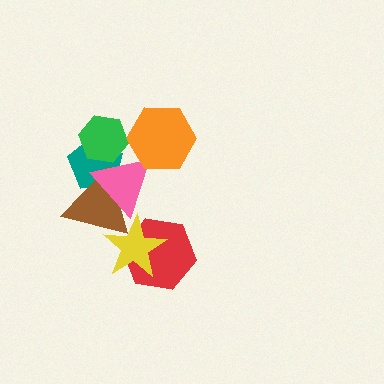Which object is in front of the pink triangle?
The orange hexagon is in front of the pink triangle.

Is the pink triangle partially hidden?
Yes, it is partially covered by another shape.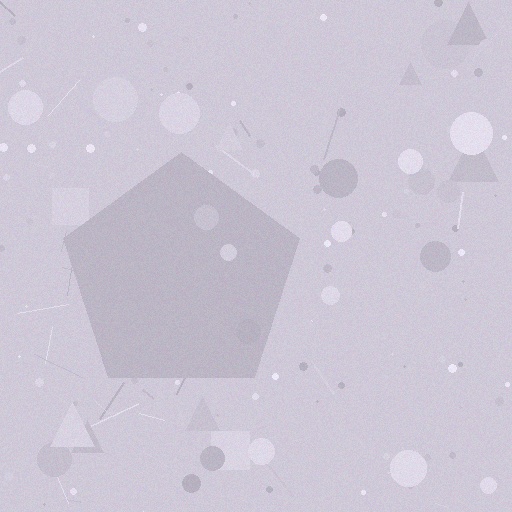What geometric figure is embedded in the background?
A pentagon is embedded in the background.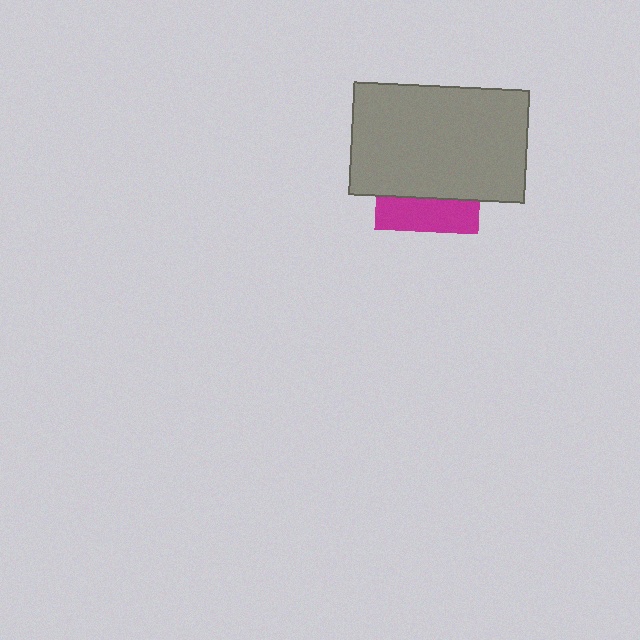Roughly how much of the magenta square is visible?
A small part of it is visible (roughly 32%).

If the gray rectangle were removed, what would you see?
You would see the complete magenta square.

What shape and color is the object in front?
The object in front is a gray rectangle.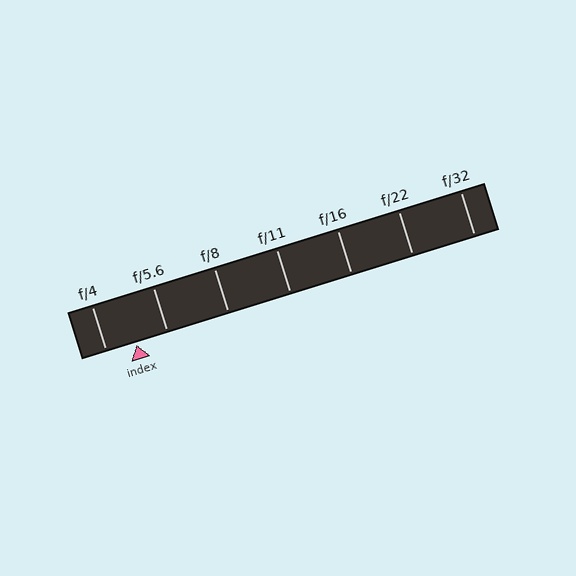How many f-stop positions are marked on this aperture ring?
There are 7 f-stop positions marked.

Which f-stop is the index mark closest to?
The index mark is closest to f/4.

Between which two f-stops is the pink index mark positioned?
The index mark is between f/4 and f/5.6.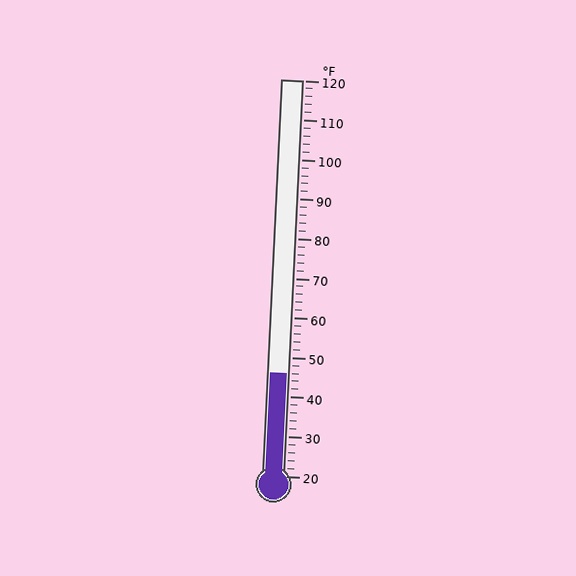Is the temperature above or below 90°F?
The temperature is below 90°F.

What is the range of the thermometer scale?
The thermometer scale ranges from 20°F to 120°F.